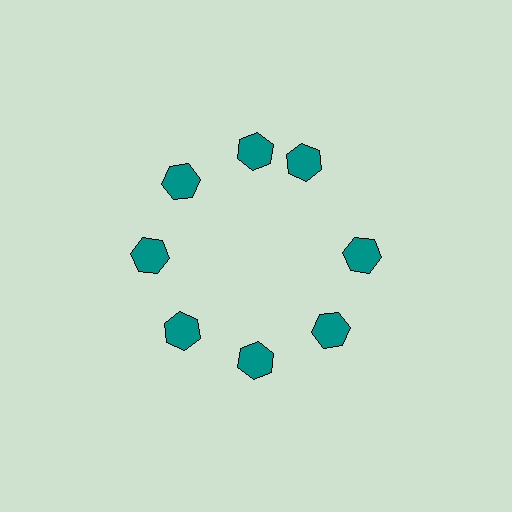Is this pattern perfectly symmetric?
No. The 8 teal hexagons are arranged in a ring, but one element near the 2 o'clock position is rotated out of alignment along the ring, breaking the 8-fold rotational symmetry.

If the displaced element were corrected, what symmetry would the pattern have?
It would have 8-fold rotational symmetry — the pattern would map onto itself every 45 degrees.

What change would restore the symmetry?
The symmetry would be restored by rotating it back into even spacing with its neighbors so that all 8 hexagons sit at equal angles and equal distance from the center.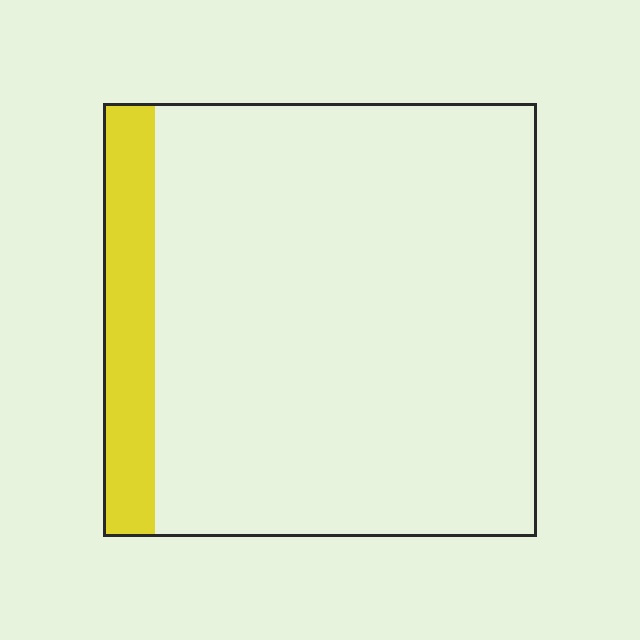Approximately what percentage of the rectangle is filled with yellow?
Approximately 10%.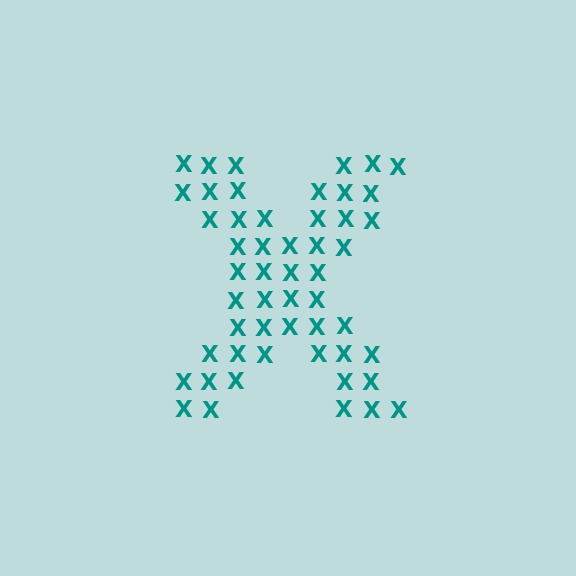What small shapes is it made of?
It is made of small letter X's.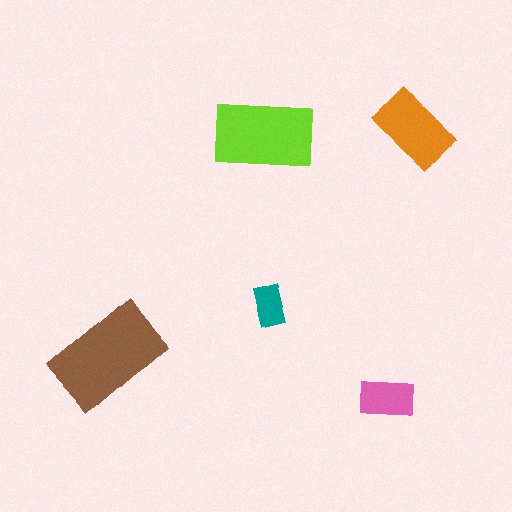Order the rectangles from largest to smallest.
the brown one, the lime one, the orange one, the pink one, the teal one.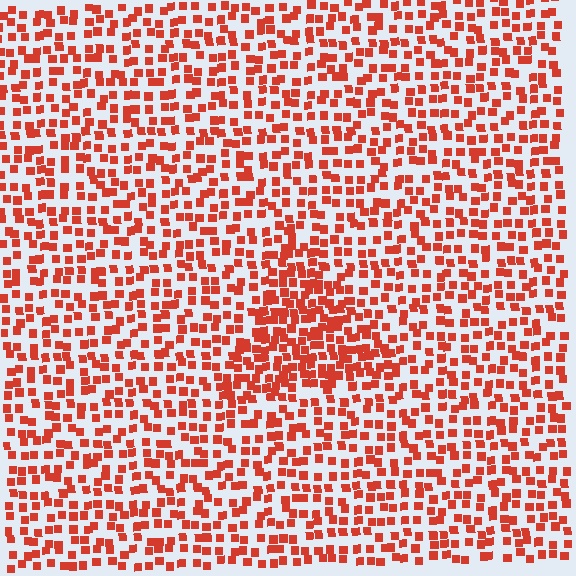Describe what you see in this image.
The image contains small red elements arranged at two different densities. A triangle-shaped region is visible where the elements are more densely packed than the surrounding area.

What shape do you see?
I see a triangle.